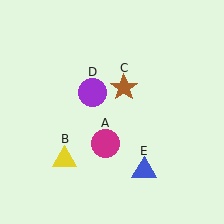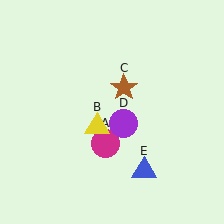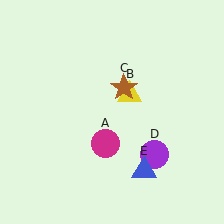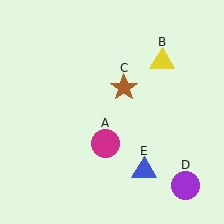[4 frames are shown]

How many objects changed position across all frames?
2 objects changed position: yellow triangle (object B), purple circle (object D).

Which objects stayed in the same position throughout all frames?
Magenta circle (object A) and brown star (object C) and blue triangle (object E) remained stationary.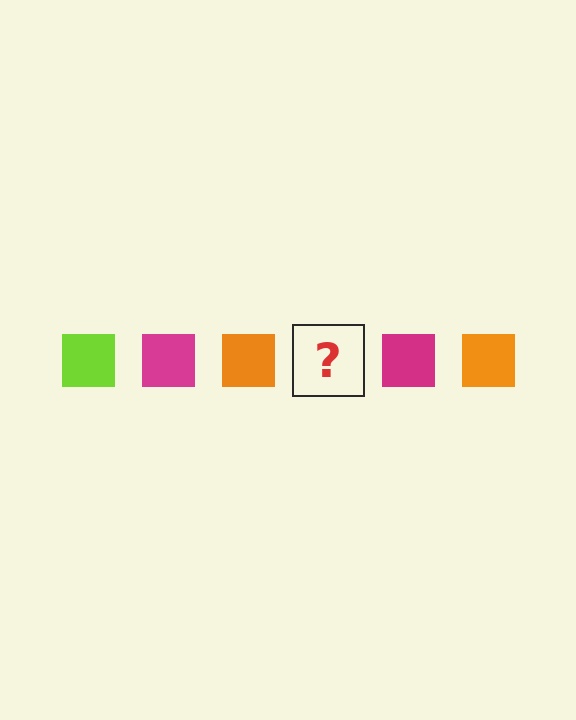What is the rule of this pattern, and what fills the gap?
The rule is that the pattern cycles through lime, magenta, orange squares. The gap should be filled with a lime square.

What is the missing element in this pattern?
The missing element is a lime square.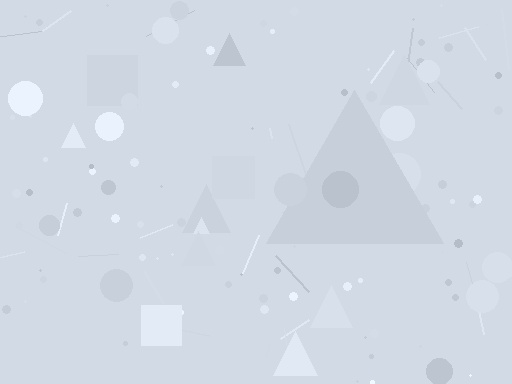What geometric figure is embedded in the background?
A triangle is embedded in the background.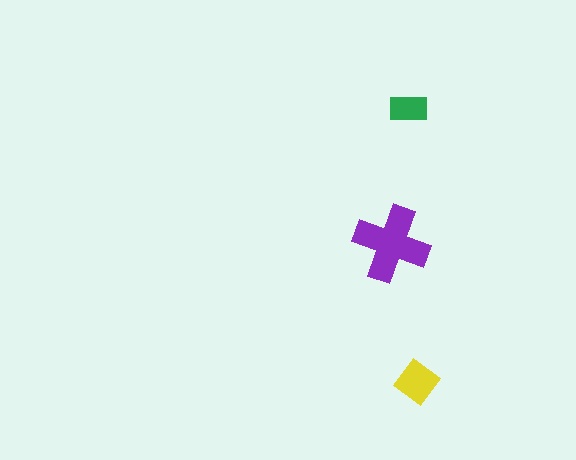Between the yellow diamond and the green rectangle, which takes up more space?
The yellow diamond.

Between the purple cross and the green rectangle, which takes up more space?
The purple cross.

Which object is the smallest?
The green rectangle.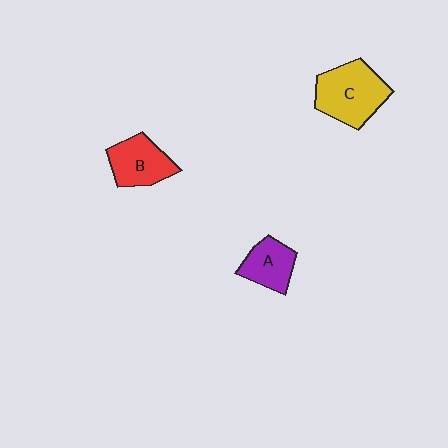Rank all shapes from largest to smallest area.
From largest to smallest: C (yellow), B (red), A (purple).